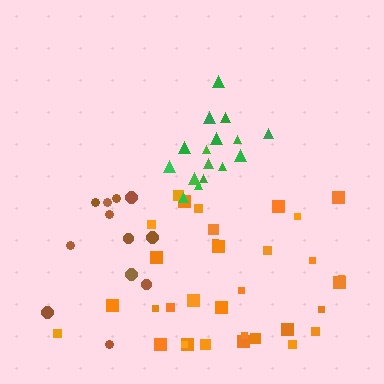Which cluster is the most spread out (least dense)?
Brown.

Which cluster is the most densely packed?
Green.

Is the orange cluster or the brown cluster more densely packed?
Orange.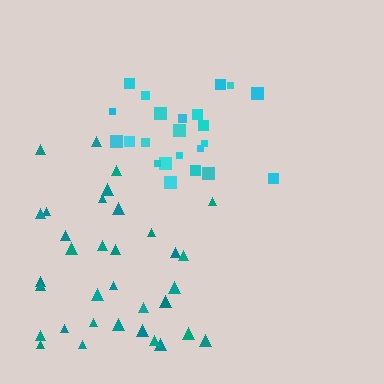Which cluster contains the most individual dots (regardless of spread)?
Teal (35).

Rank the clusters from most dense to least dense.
cyan, teal.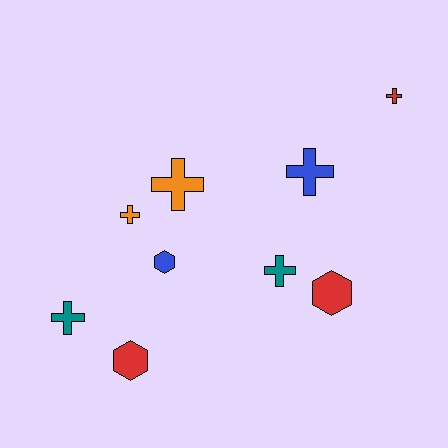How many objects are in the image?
There are 9 objects.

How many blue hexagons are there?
There is 1 blue hexagon.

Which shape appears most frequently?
Cross, with 6 objects.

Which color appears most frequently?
Red, with 3 objects.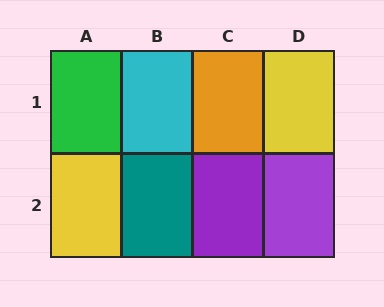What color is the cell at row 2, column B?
Teal.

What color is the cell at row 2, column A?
Yellow.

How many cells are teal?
1 cell is teal.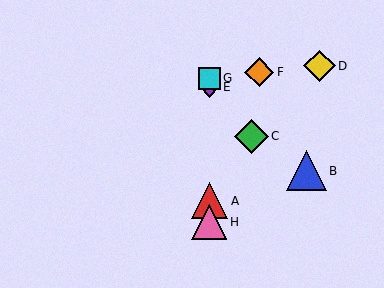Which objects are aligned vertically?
Objects A, E, G, H are aligned vertically.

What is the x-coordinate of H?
Object H is at x≈209.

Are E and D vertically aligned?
No, E is at x≈209 and D is at x≈320.